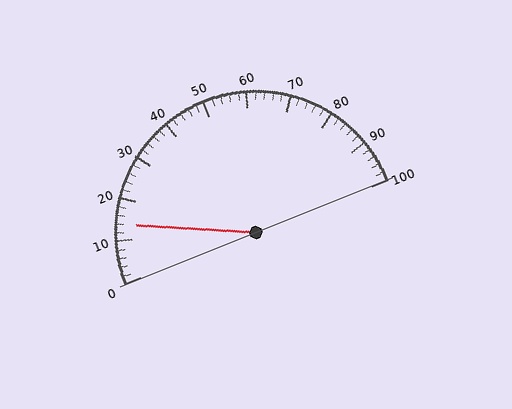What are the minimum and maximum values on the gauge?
The gauge ranges from 0 to 100.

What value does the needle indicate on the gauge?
The needle indicates approximately 14.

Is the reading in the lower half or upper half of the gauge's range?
The reading is in the lower half of the range (0 to 100).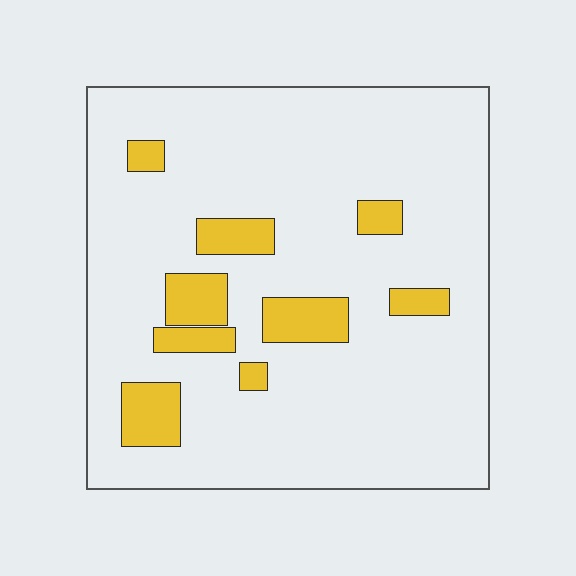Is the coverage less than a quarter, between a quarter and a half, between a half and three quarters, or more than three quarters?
Less than a quarter.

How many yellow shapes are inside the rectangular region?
9.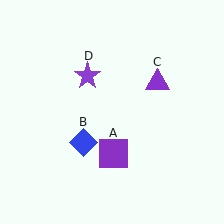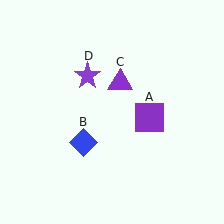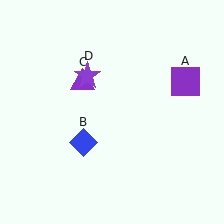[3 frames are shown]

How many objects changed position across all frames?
2 objects changed position: purple square (object A), purple triangle (object C).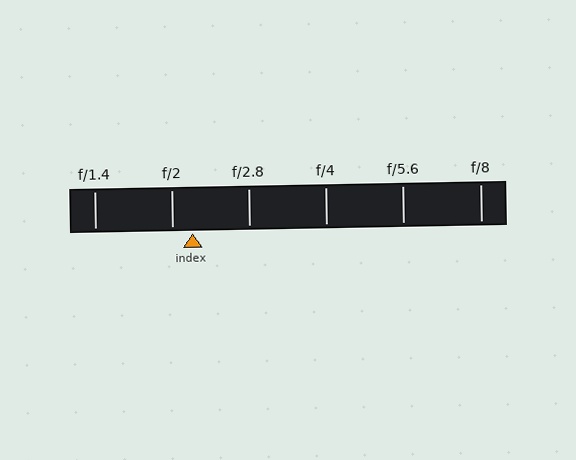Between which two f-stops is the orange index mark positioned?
The index mark is between f/2 and f/2.8.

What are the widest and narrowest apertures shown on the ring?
The widest aperture shown is f/1.4 and the narrowest is f/8.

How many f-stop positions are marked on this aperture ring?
There are 6 f-stop positions marked.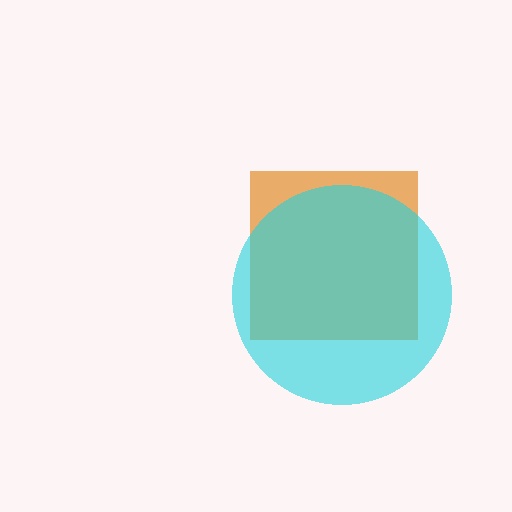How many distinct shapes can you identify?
There are 2 distinct shapes: an orange square, a cyan circle.